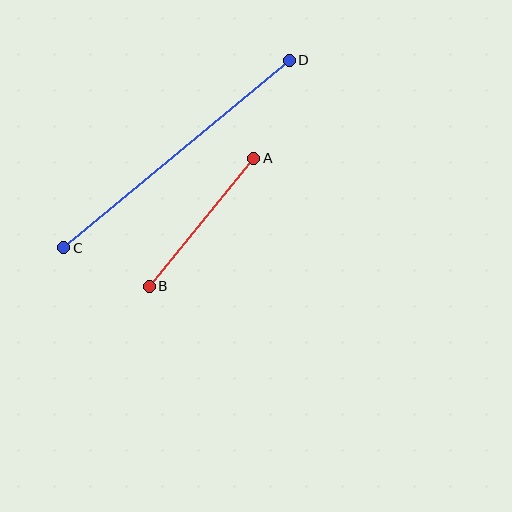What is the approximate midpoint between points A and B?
The midpoint is at approximately (201, 222) pixels.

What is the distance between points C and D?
The distance is approximately 293 pixels.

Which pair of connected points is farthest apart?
Points C and D are farthest apart.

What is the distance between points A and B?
The distance is approximately 165 pixels.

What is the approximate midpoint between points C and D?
The midpoint is at approximately (176, 154) pixels.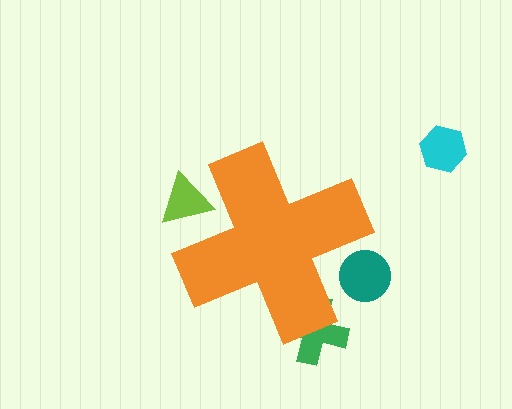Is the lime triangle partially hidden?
Yes, the lime triangle is partially hidden behind the orange cross.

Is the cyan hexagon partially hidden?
No, the cyan hexagon is fully visible.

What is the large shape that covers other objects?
An orange cross.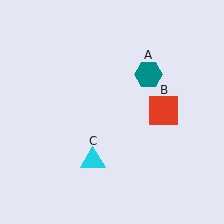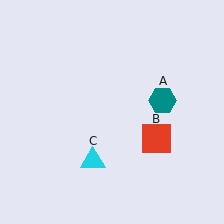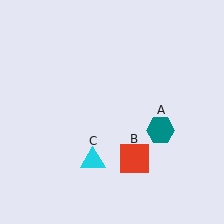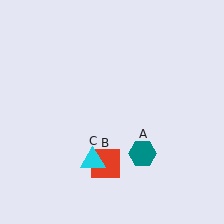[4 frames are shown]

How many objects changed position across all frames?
2 objects changed position: teal hexagon (object A), red square (object B).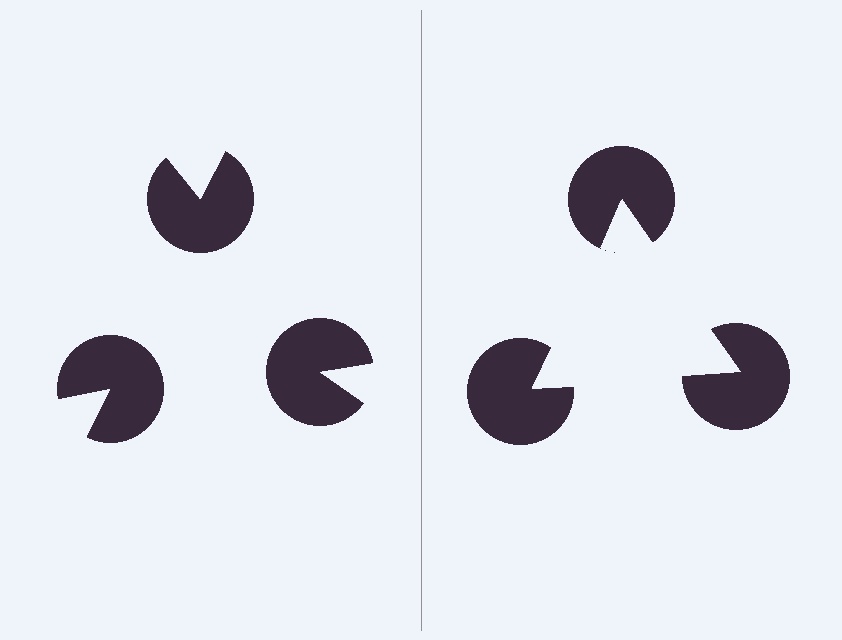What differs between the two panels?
The pac-man discs are positioned identically on both sides; only the wedge orientations differ. On the right they align to a triangle; on the left they are misaligned.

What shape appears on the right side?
An illusory triangle.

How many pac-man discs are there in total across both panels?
6 — 3 on each side.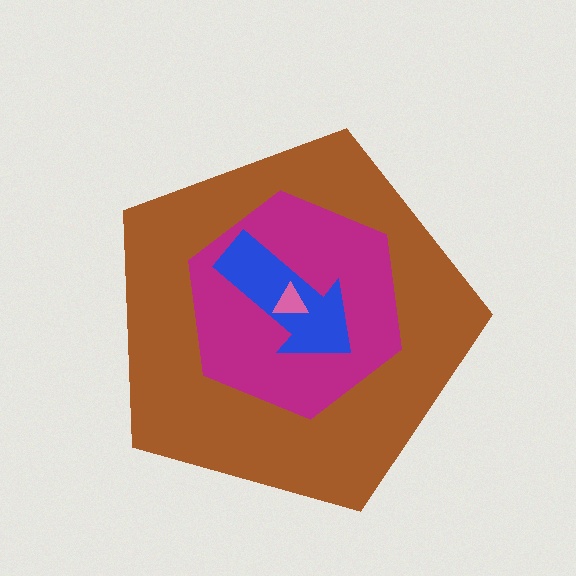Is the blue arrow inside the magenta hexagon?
Yes.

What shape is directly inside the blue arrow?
The pink triangle.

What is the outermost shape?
The brown pentagon.